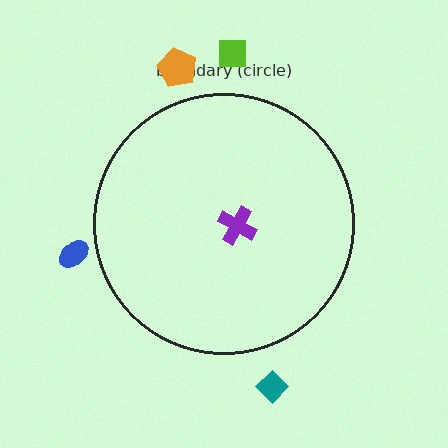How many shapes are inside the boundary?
1 inside, 4 outside.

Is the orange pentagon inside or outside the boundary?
Outside.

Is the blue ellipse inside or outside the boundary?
Outside.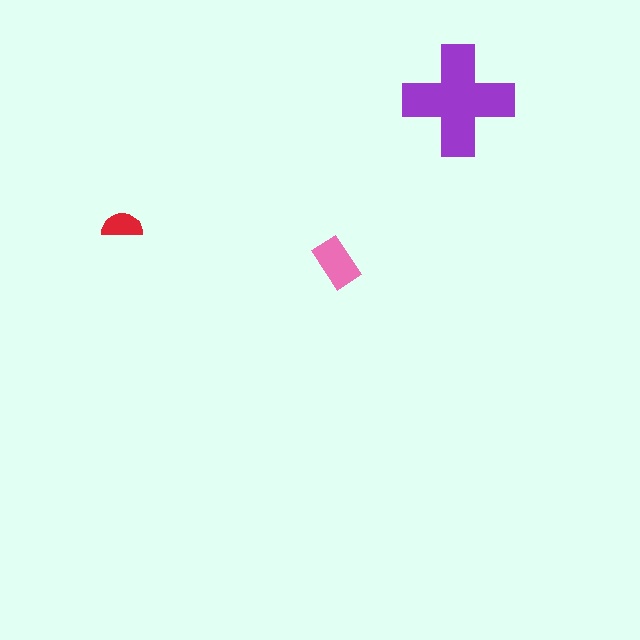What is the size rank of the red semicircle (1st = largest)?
3rd.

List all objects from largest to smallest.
The purple cross, the pink rectangle, the red semicircle.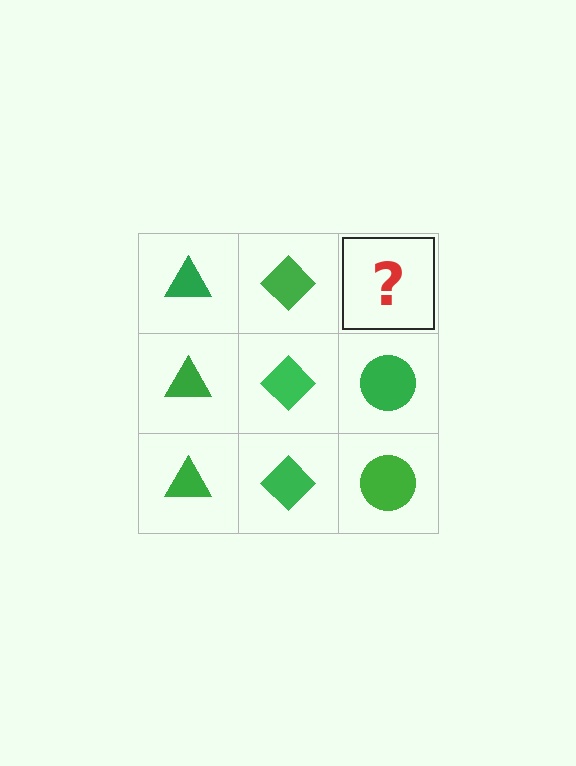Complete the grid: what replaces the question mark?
The question mark should be replaced with a green circle.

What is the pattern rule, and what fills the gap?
The rule is that each column has a consistent shape. The gap should be filled with a green circle.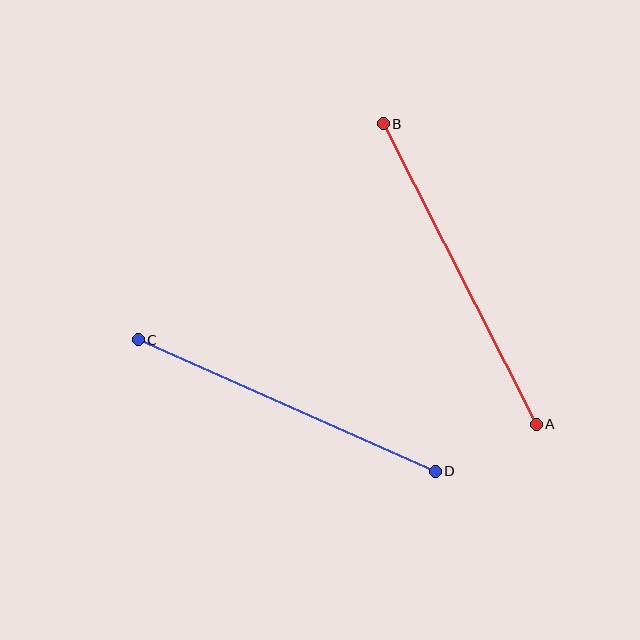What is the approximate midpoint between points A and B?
The midpoint is at approximately (460, 274) pixels.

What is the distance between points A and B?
The distance is approximately 338 pixels.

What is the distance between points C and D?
The distance is approximately 325 pixels.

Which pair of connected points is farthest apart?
Points A and B are farthest apart.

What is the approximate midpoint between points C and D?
The midpoint is at approximately (287, 406) pixels.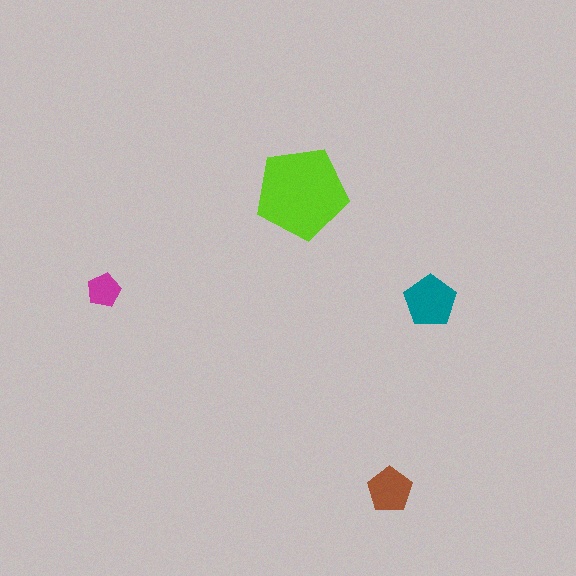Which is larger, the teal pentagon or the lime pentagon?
The lime one.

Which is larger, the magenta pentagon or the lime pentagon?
The lime one.